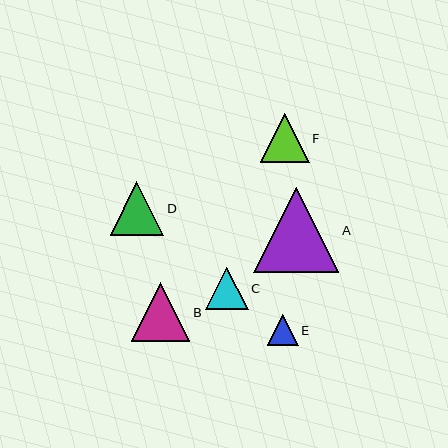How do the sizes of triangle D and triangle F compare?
Triangle D and triangle F are approximately the same size.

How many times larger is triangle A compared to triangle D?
Triangle A is approximately 1.6 times the size of triangle D.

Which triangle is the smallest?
Triangle E is the smallest with a size of approximately 31 pixels.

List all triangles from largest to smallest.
From largest to smallest: A, B, D, F, C, E.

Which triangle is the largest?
Triangle A is the largest with a size of approximately 85 pixels.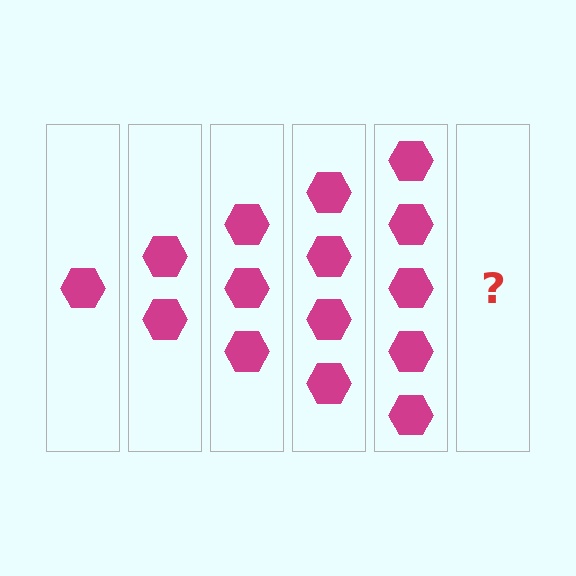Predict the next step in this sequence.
The next step is 6 hexagons.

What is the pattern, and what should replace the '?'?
The pattern is that each step adds one more hexagon. The '?' should be 6 hexagons.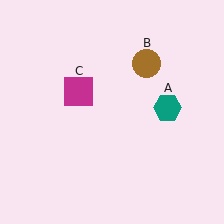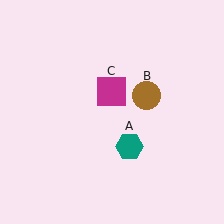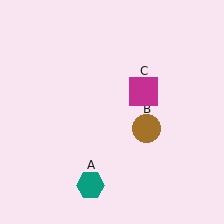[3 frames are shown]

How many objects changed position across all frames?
3 objects changed position: teal hexagon (object A), brown circle (object B), magenta square (object C).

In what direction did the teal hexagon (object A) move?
The teal hexagon (object A) moved down and to the left.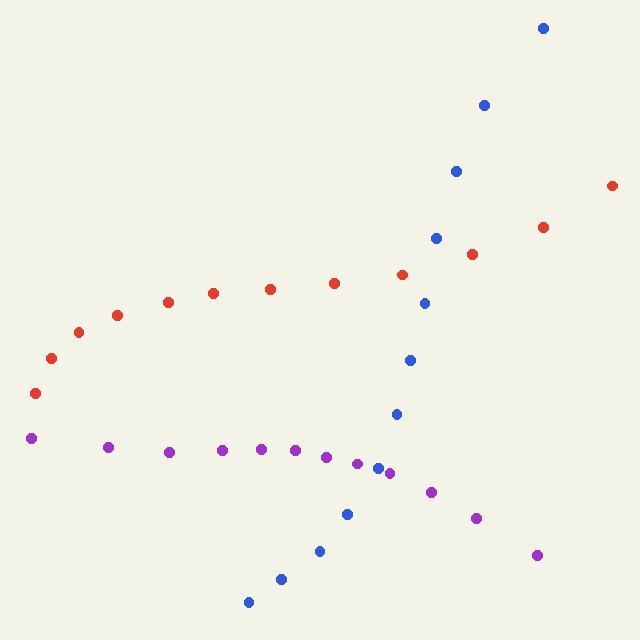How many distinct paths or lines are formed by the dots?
There are 3 distinct paths.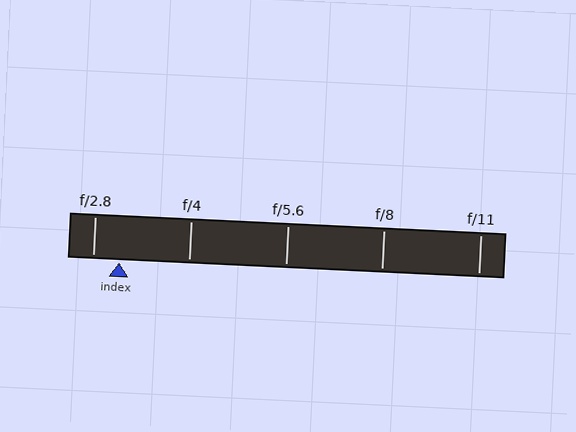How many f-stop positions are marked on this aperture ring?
There are 5 f-stop positions marked.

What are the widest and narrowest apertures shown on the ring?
The widest aperture shown is f/2.8 and the narrowest is f/11.